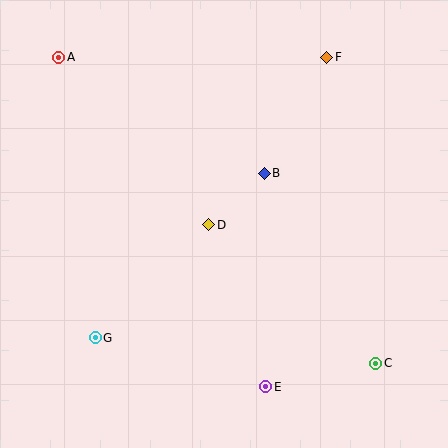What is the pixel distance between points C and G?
The distance between C and G is 282 pixels.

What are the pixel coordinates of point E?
Point E is at (266, 387).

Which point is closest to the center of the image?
Point D at (209, 225) is closest to the center.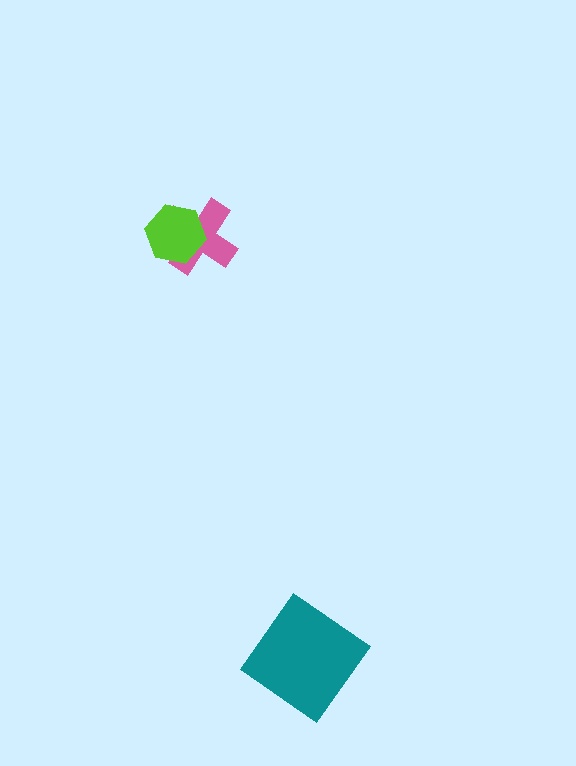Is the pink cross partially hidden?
Yes, it is partially covered by another shape.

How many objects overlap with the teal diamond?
0 objects overlap with the teal diamond.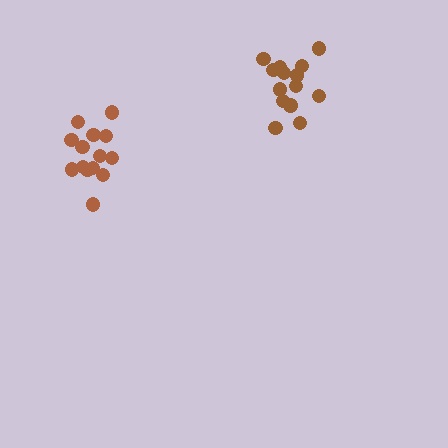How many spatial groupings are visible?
There are 2 spatial groupings.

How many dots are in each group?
Group 1: 14 dots, Group 2: 15 dots (29 total).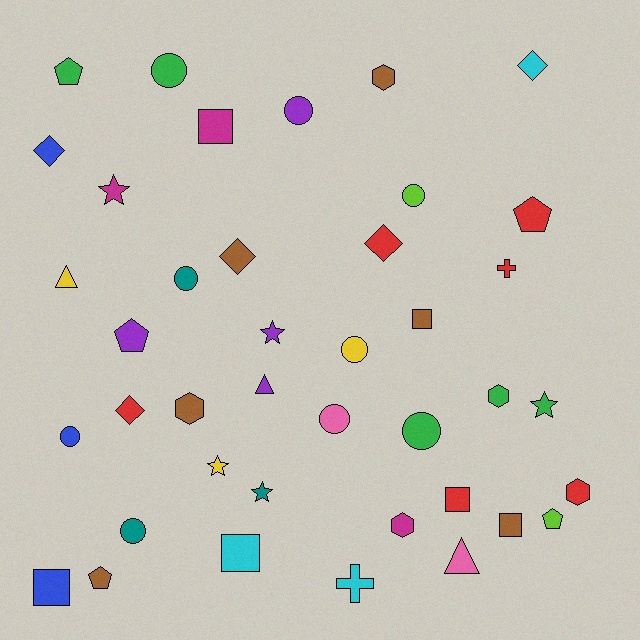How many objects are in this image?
There are 40 objects.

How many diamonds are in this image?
There are 5 diamonds.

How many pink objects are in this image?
There are 2 pink objects.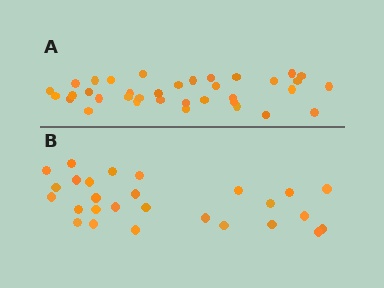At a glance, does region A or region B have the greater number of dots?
Region A (the top region) has more dots.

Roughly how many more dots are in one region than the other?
Region A has roughly 8 or so more dots than region B.